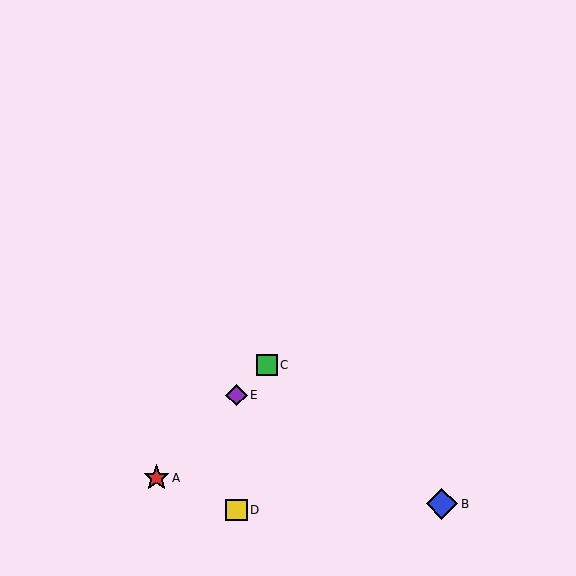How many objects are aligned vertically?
2 objects (D, E) are aligned vertically.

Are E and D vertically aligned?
Yes, both are at x≈236.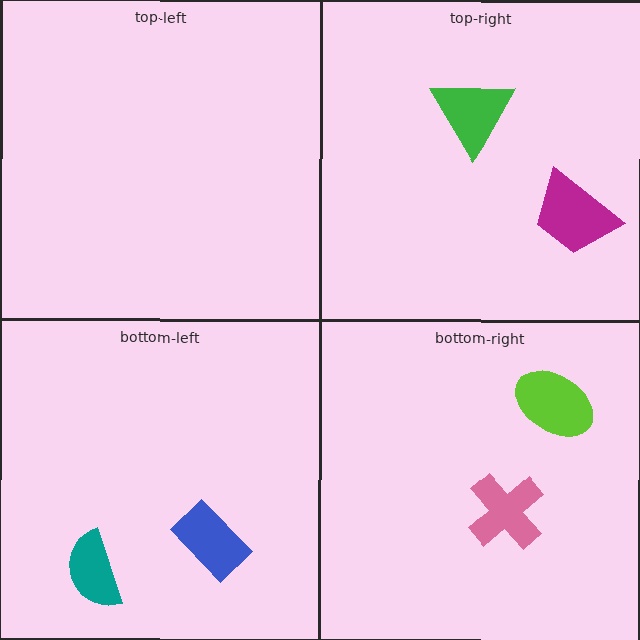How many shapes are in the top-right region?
2.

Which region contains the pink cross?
The bottom-right region.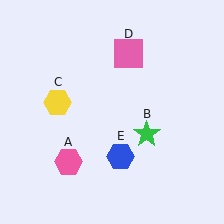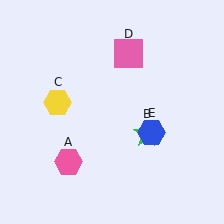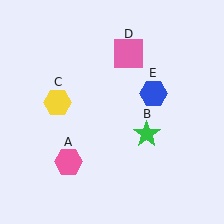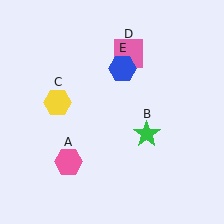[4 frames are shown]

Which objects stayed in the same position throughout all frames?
Pink hexagon (object A) and green star (object B) and yellow hexagon (object C) and pink square (object D) remained stationary.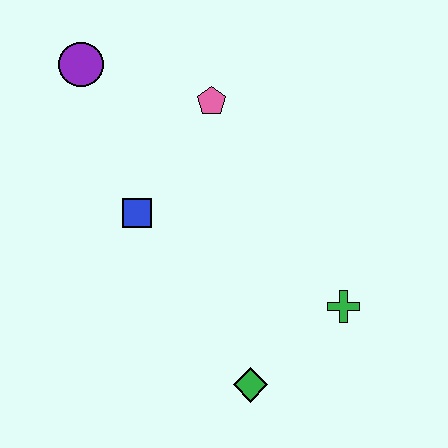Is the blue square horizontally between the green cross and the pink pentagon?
No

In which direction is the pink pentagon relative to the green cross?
The pink pentagon is above the green cross.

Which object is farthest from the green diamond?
The purple circle is farthest from the green diamond.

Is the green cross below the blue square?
Yes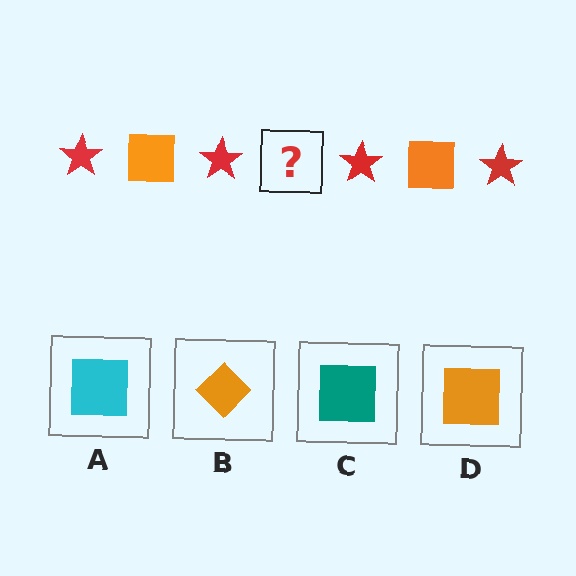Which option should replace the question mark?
Option D.